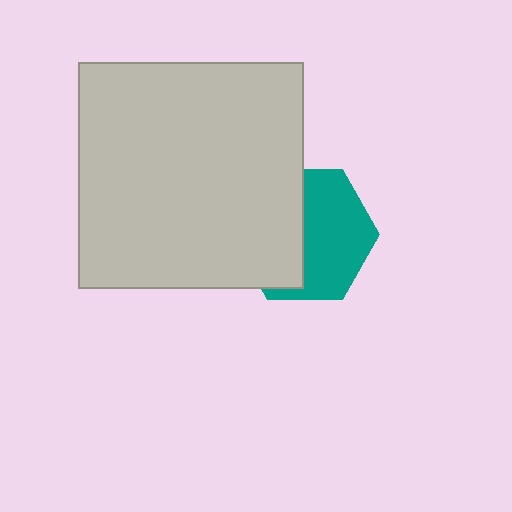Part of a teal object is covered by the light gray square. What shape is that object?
It is a hexagon.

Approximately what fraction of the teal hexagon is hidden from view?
Roughly 46% of the teal hexagon is hidden behind the light gray square.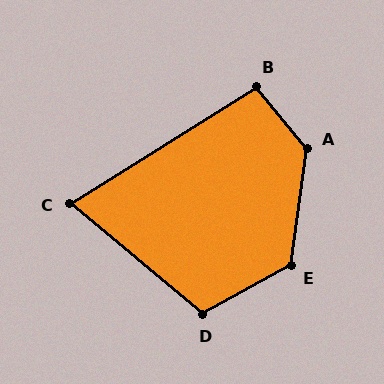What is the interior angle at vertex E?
Approximately 127 degrees (obtuse).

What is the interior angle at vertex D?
Approximately 111 degrees (obtuse).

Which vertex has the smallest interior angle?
C, at approximately 72 degrees.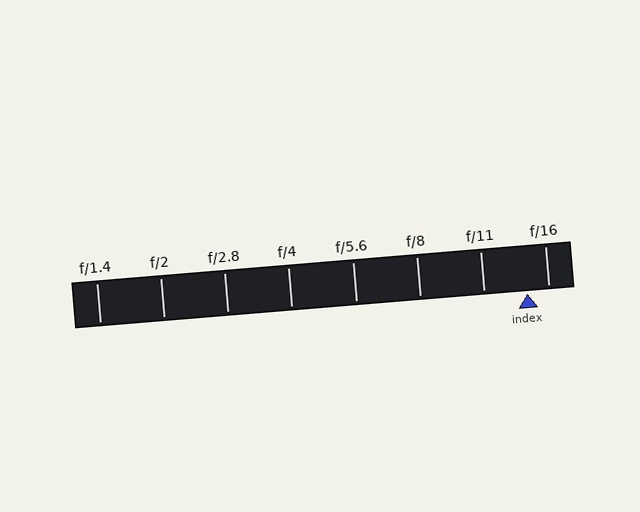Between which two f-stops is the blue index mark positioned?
The index mark is between f/11 and f/16.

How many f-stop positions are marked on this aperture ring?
There are 8 f-stop positions marked.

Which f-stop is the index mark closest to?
The index mark is closest to f/16.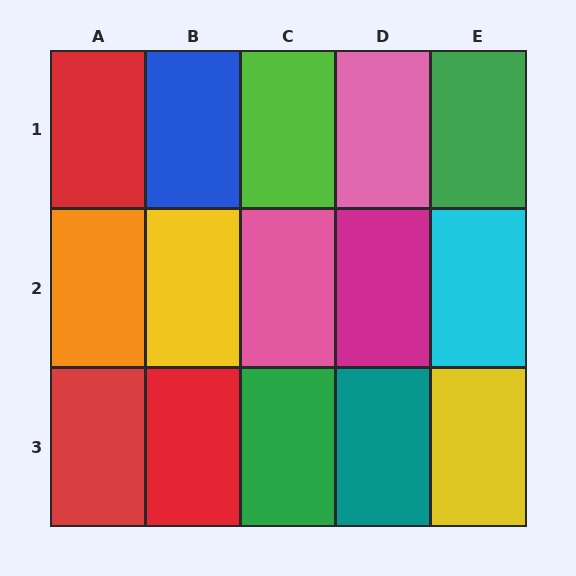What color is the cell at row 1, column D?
Pink.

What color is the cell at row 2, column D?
Magenta.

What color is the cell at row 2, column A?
Orange.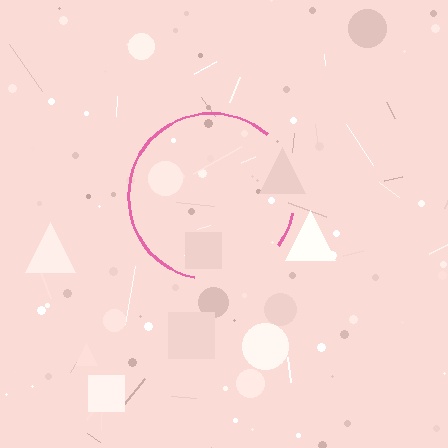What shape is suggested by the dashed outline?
The dashed outline suggests a circle.